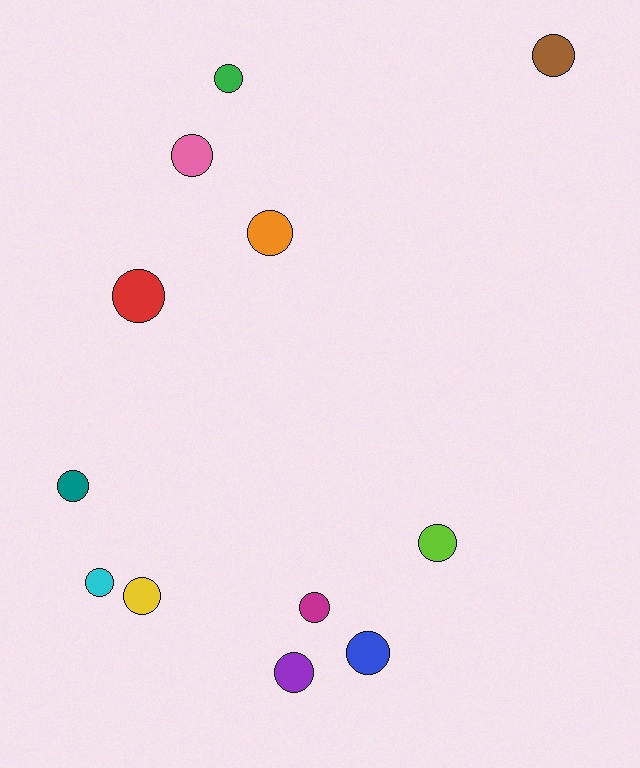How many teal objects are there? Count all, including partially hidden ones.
There is 1 teal object.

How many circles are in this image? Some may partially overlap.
There are 12 circles.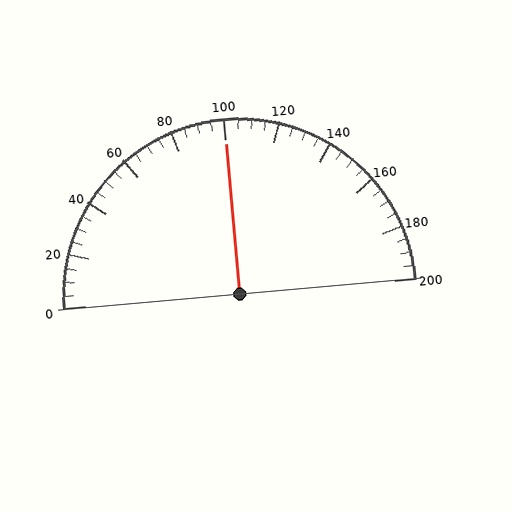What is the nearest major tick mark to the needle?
The nearest major tick mark is 100.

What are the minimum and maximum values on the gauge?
The gauge ranges from 0 to 200.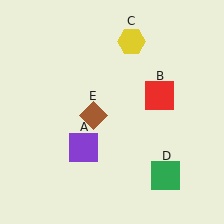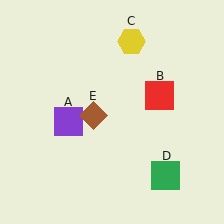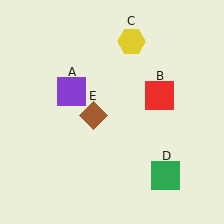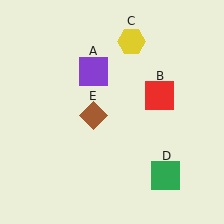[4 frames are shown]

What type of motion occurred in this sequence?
The purple square (object A) rotated clockwise around the center of the scene.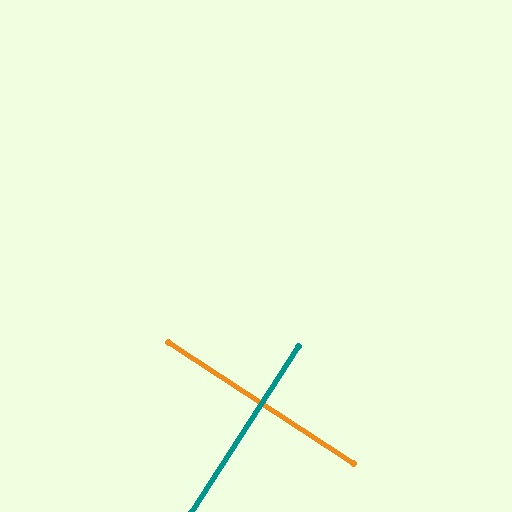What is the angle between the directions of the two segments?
Approximately 90 degrees.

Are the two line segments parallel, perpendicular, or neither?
Perpendicular — they meet at approximately 90°.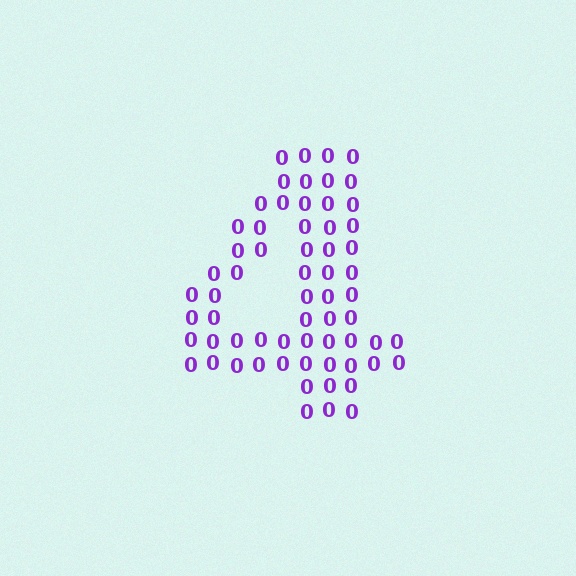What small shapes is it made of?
It is made of small digit 0's.